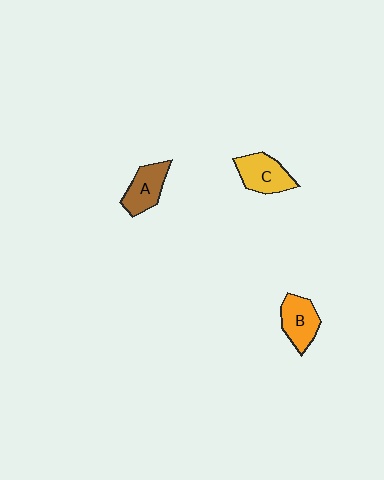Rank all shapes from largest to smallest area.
From largest to smallest: C (yellow), B (orange), A (brown).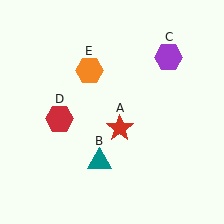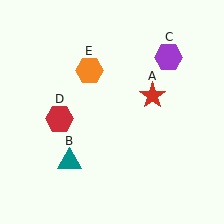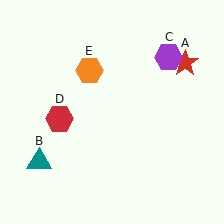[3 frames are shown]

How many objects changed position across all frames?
2 objects changed position: red star (object A), teal triangle (object B).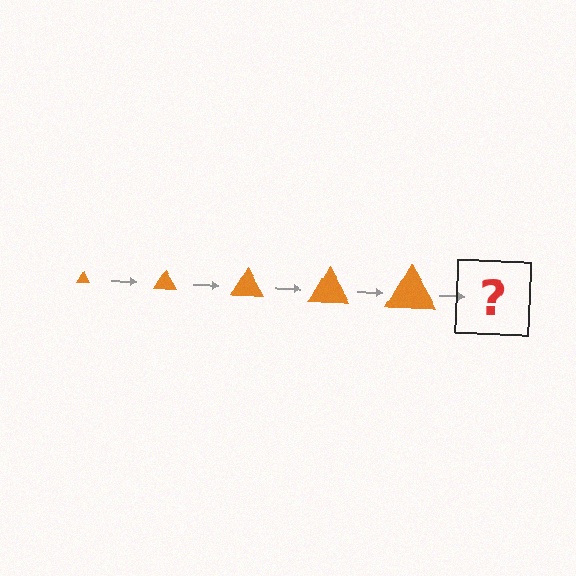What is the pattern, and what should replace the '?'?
The pattern is that the triangle gets progressively larger each step. The '?' should be an orange triangle, larger than the previous one.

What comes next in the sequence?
The next element should be an orange triangle, larger than the previous one.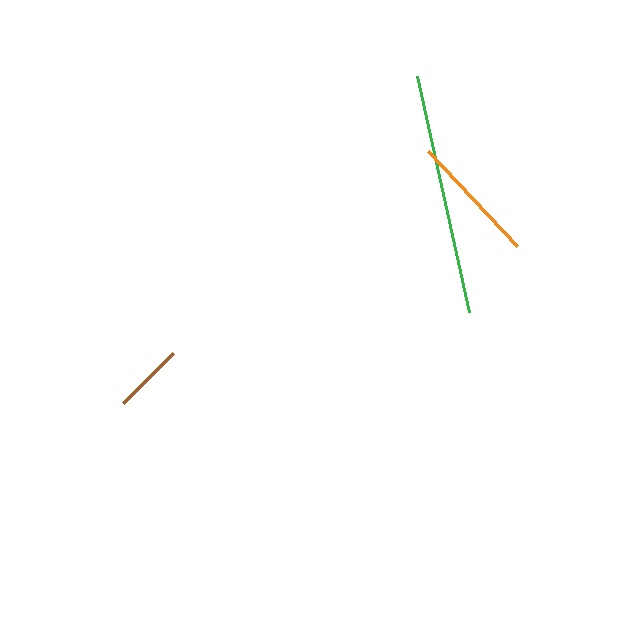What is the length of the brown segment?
The brown segment is approximately 70 pixels long.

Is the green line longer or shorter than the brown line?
The green line is longer than the brown line.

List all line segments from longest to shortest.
From longest to shortest: green, orange, brown.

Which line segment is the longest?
The green line is the longest at approximately 242 pixels.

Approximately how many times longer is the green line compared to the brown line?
The green line is approximately 3.5 times the length of the brown line.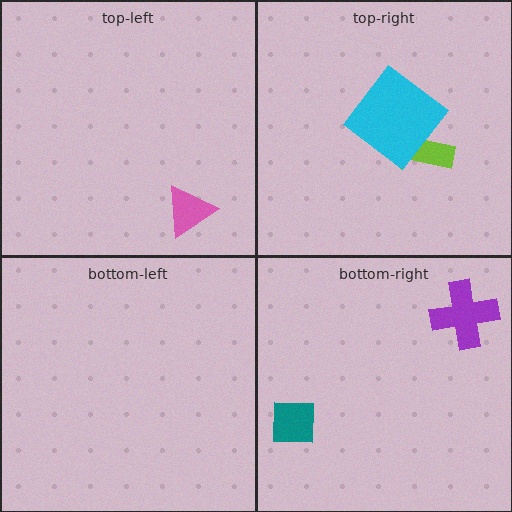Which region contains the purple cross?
The bottom-right region.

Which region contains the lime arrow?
The top-right region.